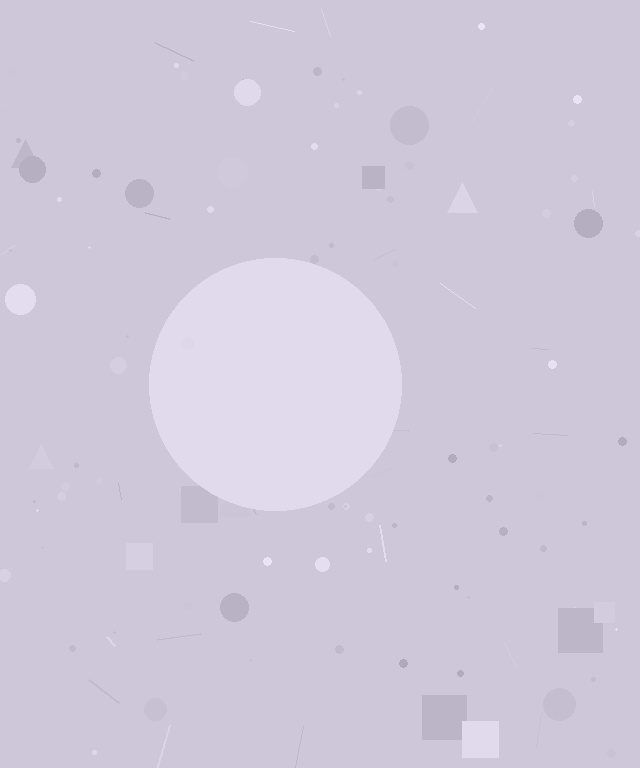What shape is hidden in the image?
A circle is hidden in the image.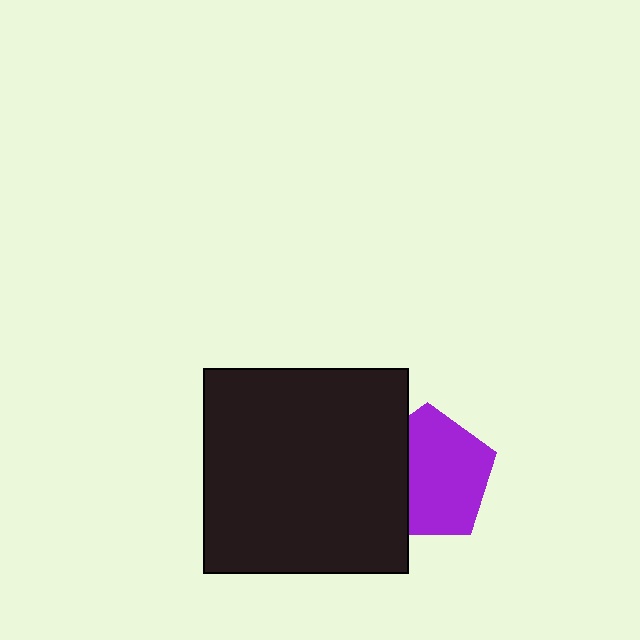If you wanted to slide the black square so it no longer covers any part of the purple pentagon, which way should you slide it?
Slide it left — that is the most direct way to separate the two shapes.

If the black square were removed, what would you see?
You would see the complete purple pentagon.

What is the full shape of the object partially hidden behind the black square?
The partially hidden object is a purple pentagon.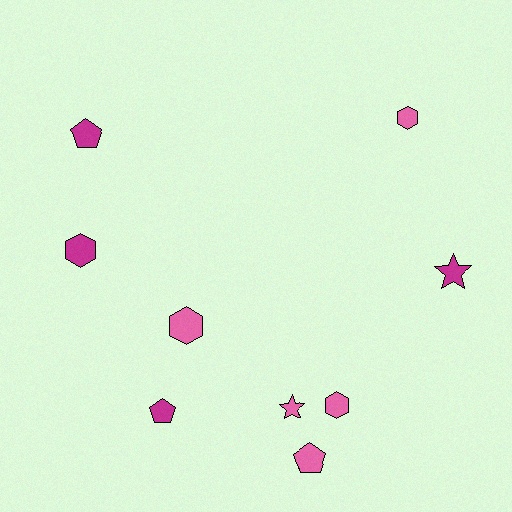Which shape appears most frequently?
Hexagon, with 4 objects.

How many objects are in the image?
There are 9 objects.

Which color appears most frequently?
Pink, with 5 objects.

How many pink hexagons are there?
There are 3 pink hexagons.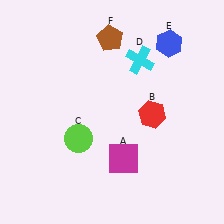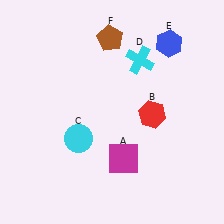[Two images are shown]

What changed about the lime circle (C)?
In Image 1, C is lime. In Image 2, it changed to cyan.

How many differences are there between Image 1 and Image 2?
There is 1 difference between the two images.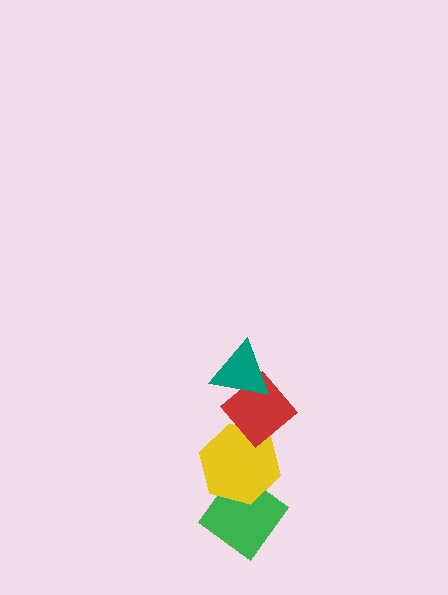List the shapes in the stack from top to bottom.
From top to bottom: the teal triangle, the red diamond, the yellow hexagon, the green diamond.